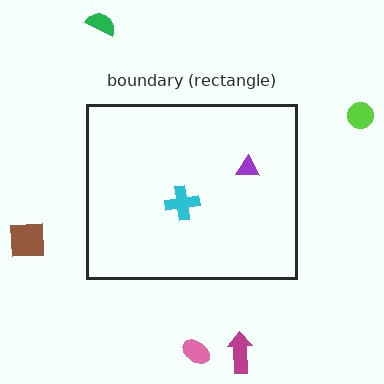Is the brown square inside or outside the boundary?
Outside.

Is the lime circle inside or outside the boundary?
Outside.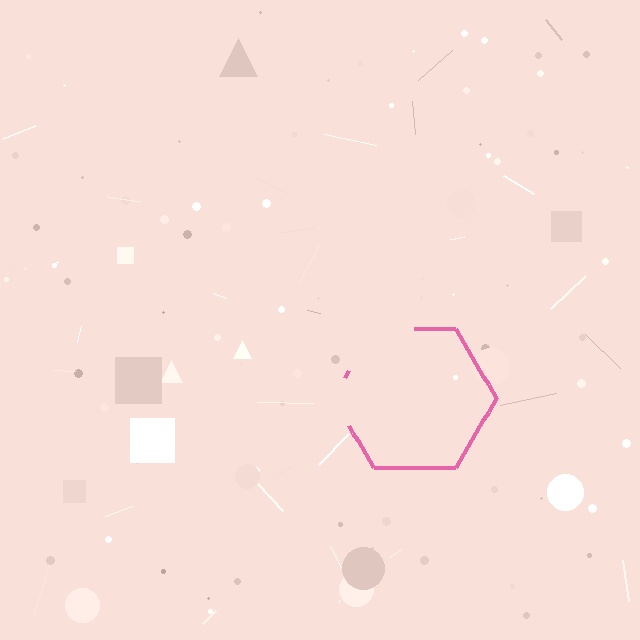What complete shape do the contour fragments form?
The contour fragments form a hexagon.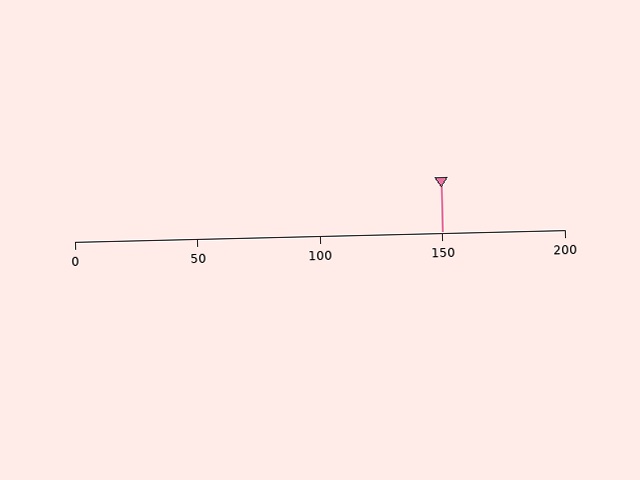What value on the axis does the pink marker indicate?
The marker indicates approximately 150.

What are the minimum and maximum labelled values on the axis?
The axis runs from 0 to 200.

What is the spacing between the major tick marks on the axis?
The major ticks are spaced 50 apart.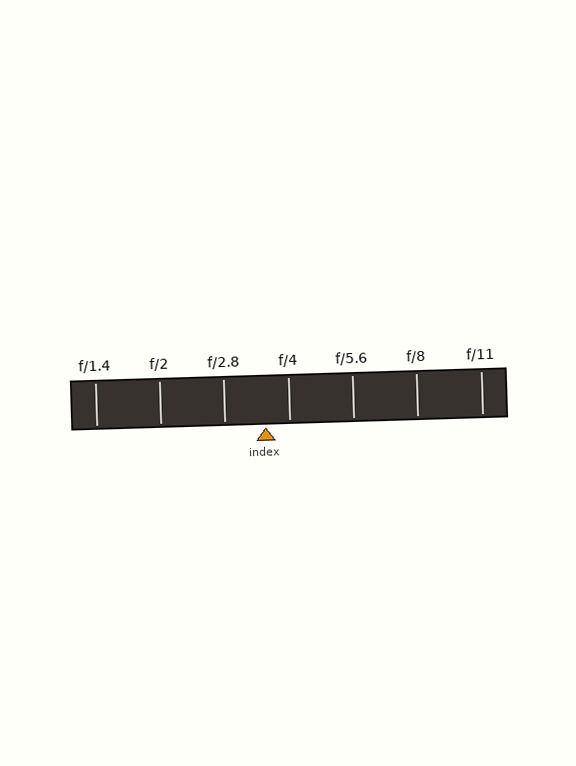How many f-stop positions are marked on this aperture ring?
There are 7 f-stop positions marked.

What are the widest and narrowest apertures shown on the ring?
The widest aperture shown is f/1.4 and the narrowest is f/11.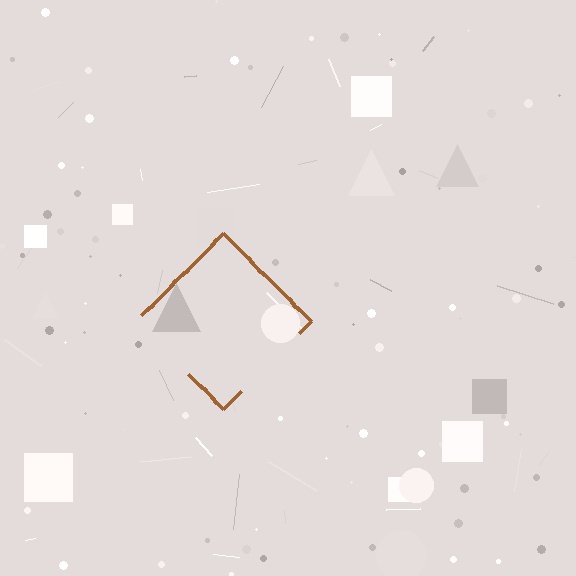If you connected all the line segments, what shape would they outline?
They would outline a diamond.